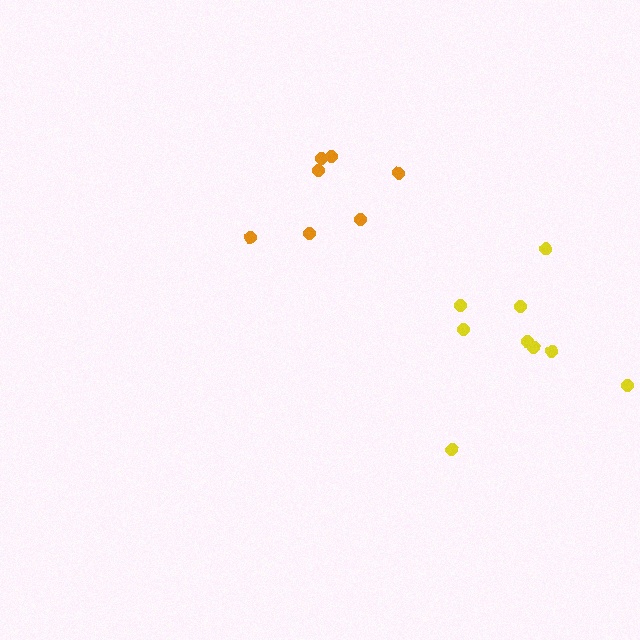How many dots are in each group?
Group 1: 7 dots, Group 2: 9 dots (16 total).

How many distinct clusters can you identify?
There are 2 distinct clusters.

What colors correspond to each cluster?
The clusters are colored: orange, yellow.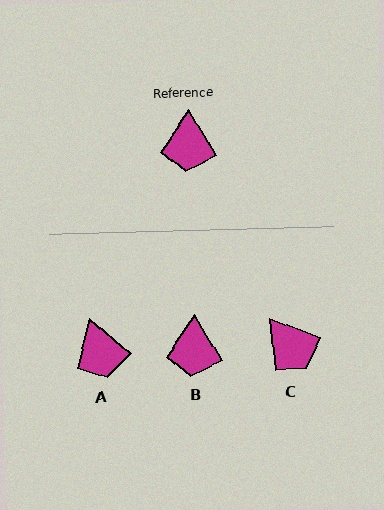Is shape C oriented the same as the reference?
No, it is off by about 40 degrees.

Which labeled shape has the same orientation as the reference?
B.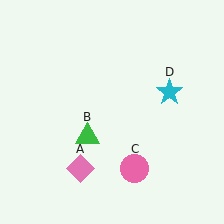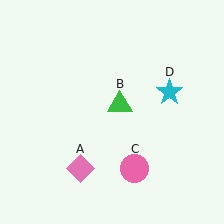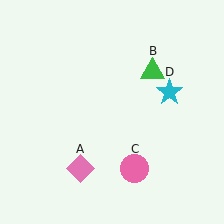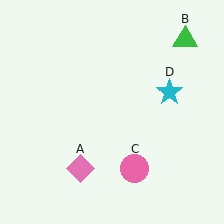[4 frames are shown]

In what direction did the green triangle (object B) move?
The green triangle (object B) moved up and to the right.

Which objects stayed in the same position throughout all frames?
Pink diamond (object A) and pink circle (object C) and cyan star (object D) remained stationary.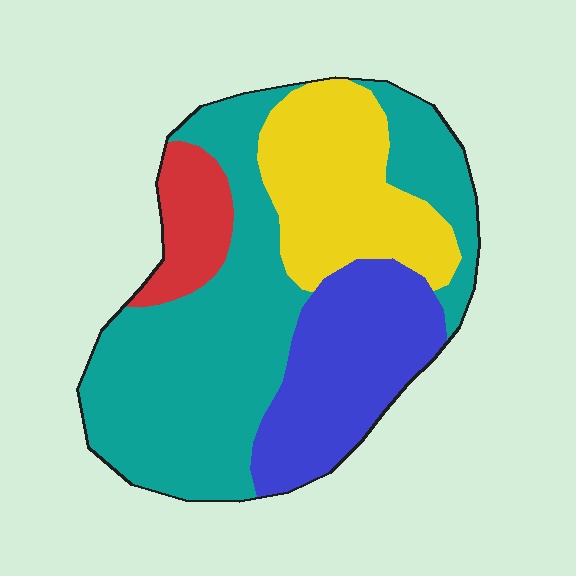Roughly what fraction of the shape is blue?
Blue covers 22% of the shape.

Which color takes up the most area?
Teal, at roughly 50%.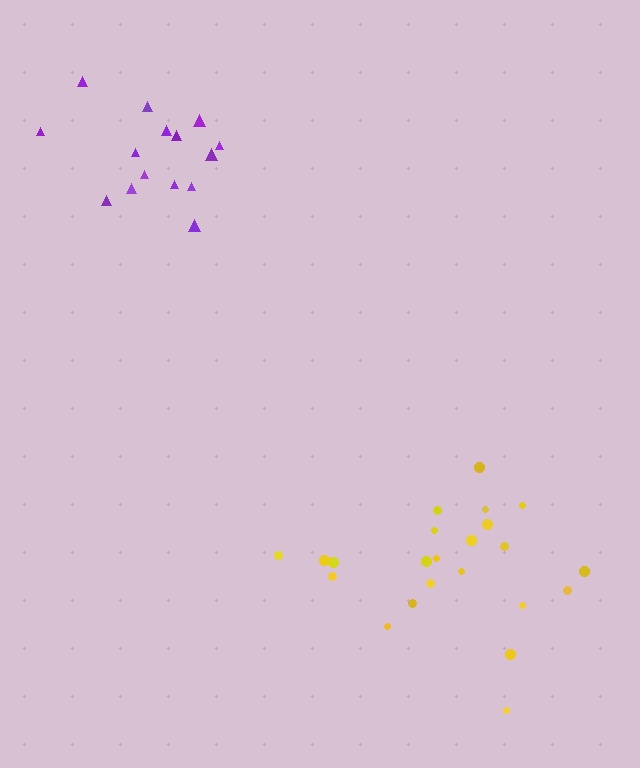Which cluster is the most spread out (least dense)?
Yellow.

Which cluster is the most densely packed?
Purple.